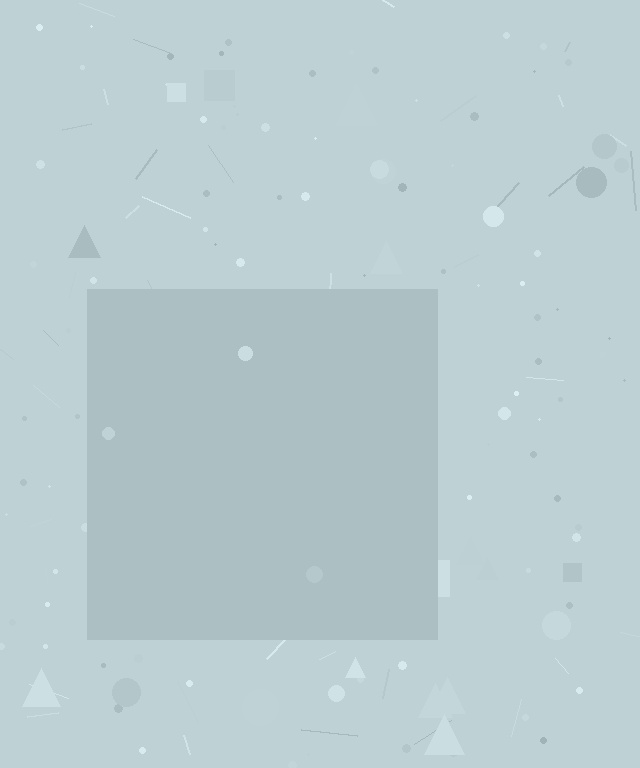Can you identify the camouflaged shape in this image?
The camouflaged shape is a square.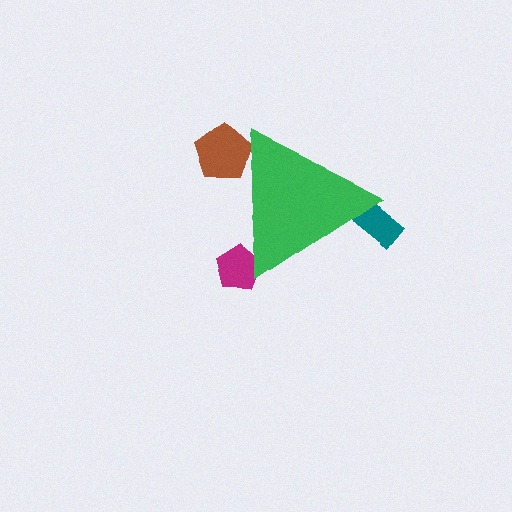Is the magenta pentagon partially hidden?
Yes, the magenta pentagon is partially hidden behind the green triangle.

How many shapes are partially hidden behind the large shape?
3 shapes are partially hidden.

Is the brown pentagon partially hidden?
Yes, the brown pentagon is partially hidden behind the green triangle.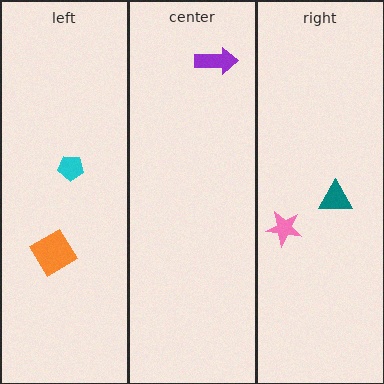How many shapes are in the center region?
1.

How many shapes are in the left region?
2.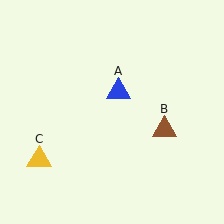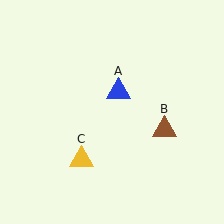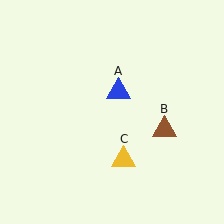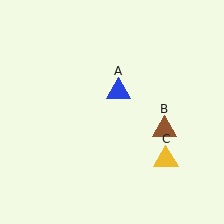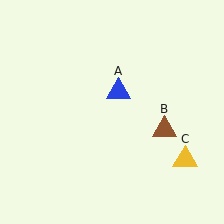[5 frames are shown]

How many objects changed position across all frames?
1 object changed position: yellow triangle (object C).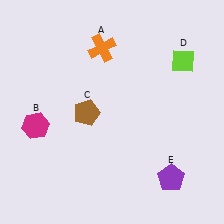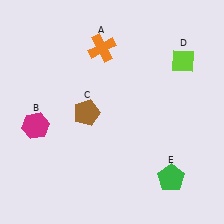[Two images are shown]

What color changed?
The pentagon (E) changed from purple in Image 1 to green in Image 2.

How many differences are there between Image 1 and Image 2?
There is 1 difference between the two images.